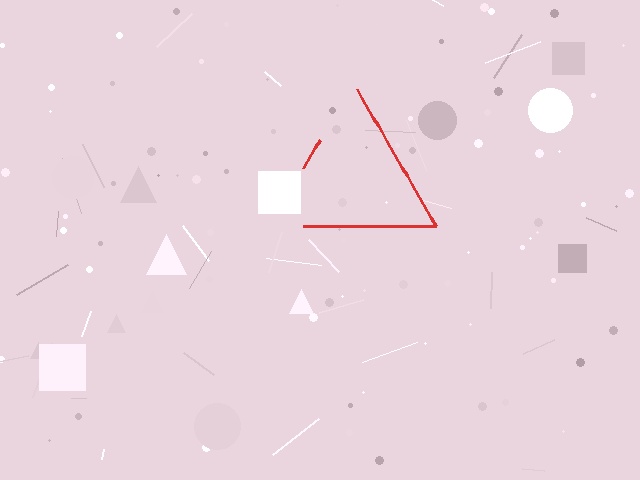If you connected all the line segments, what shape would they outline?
They would outline a triangle.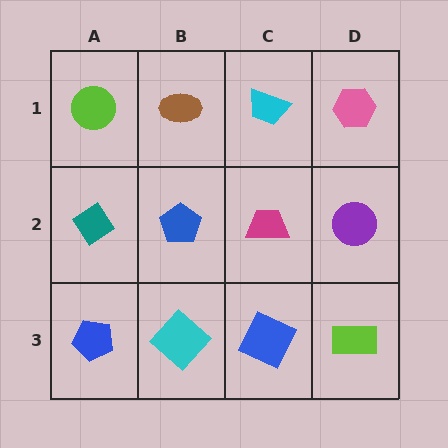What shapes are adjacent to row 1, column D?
A purple circle (row 2, column D), a cyan trapezoid (row 1, column C).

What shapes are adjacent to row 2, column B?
A brown ellipse (row 1, column B), a cyan diamond (row 3, column B), a teal diamond (row 2, column A), a magenta trapezoid (row 2, column C).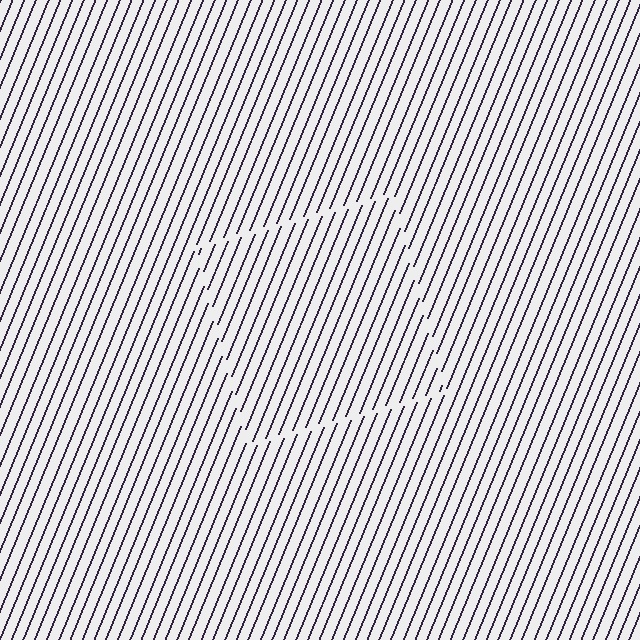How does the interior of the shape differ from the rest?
The interior of the shape contains the same grating, shifted by half a period — the contour is defined by the phase discontinuity where line-ends from the inner and outer gratings abut.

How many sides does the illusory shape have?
4 sides — the line-ends trace a square.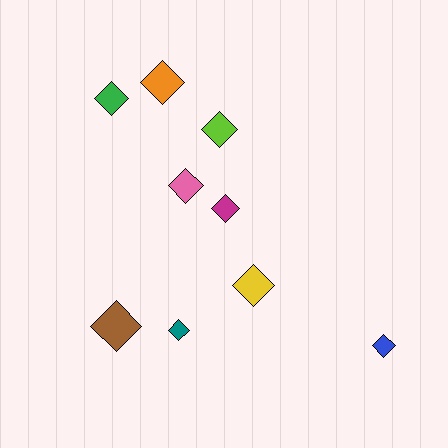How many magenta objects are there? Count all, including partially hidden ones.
There is 1 magenta object.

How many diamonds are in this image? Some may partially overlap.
There are 9 diamonds.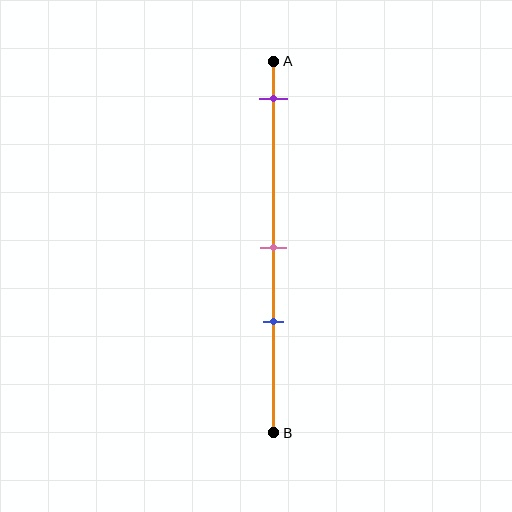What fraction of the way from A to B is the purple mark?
The purple mark is approximately 10% (0.1) of the way from A to B.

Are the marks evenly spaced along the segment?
No, the marks are not evenly spaced.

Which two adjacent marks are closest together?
The pink and blue marks are the closest adjacent pair.